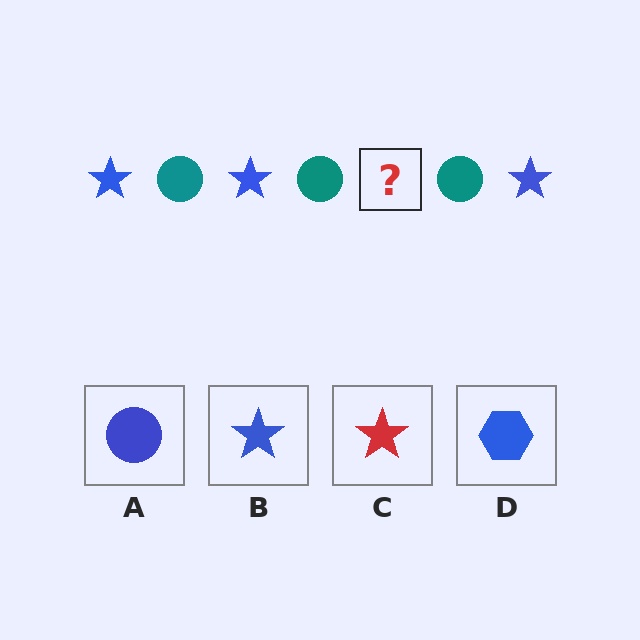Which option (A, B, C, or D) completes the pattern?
B.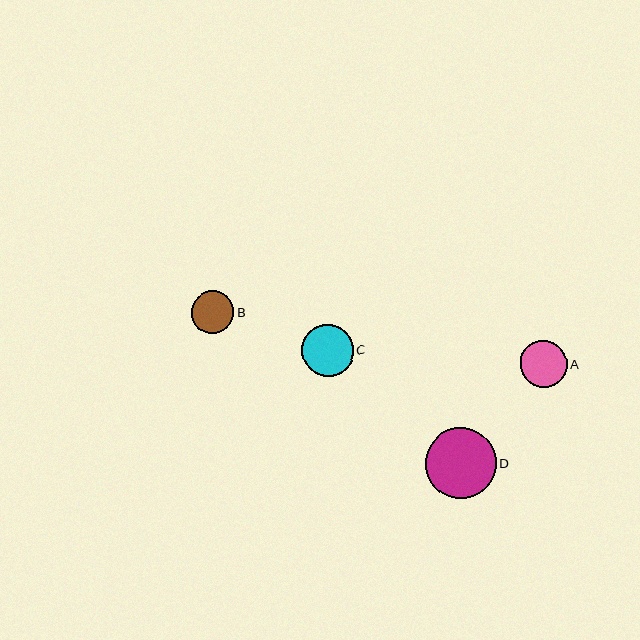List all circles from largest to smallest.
From largest to smallest: D, C, A, B.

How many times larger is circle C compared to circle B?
Circle C is approximately 1.2 times the size of circle B.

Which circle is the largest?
Circle D is the largest with a size of approximately 71 pixels.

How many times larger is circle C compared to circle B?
Circle C is approximately 1.2 times the size of circle B.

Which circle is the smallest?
Circle B is the smallest with a size of approximately 43 pixels.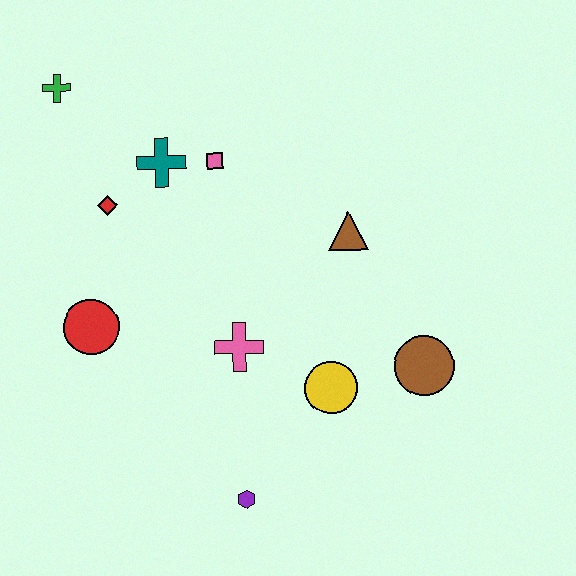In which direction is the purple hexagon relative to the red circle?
The purple hexagon is below the red circle.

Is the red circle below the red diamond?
Yes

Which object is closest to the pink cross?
The yellow circle is closest to the pink cross.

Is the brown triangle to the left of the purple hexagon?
No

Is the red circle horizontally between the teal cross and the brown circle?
No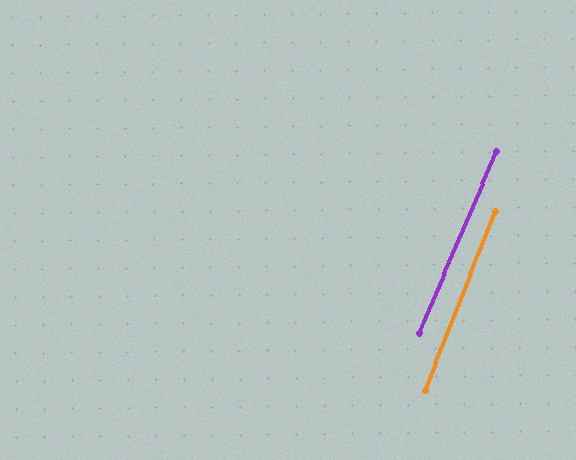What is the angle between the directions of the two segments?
Approximately 2 degrees.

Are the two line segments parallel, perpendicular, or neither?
Parallel — their directions differ by only 1.7°.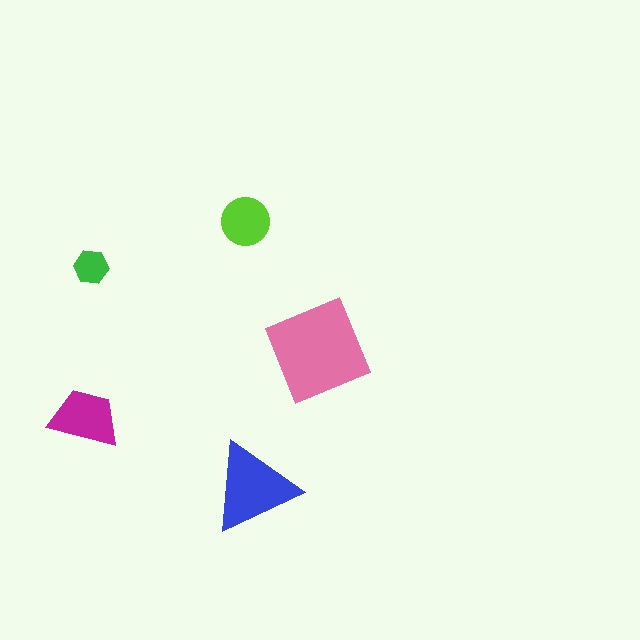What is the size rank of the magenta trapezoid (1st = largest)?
3rd.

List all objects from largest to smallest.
The pink diamond, the blue triangle, the magenta trapezoid, the lime circle, the green hexagon.